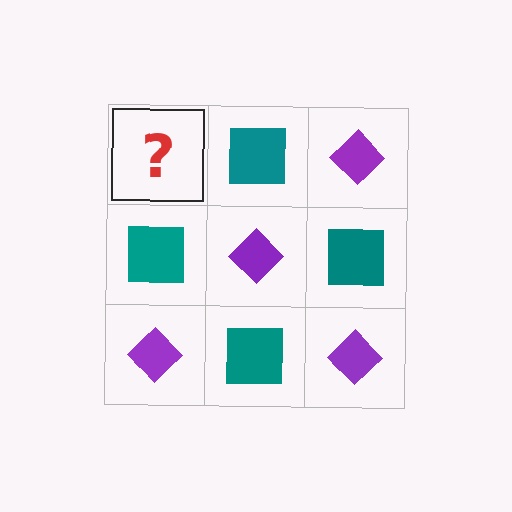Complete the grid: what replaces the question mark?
The question mark should be replaced with a purple diamond.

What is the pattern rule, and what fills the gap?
The rule is that it alternates purple diamond and teal square in a checkerboard pattern. The gap should be filled with a purple diamond.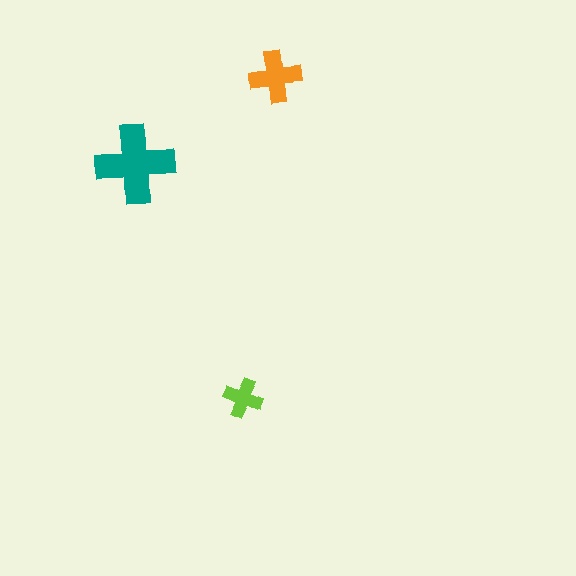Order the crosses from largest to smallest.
the teal one, the orange one, the lime one.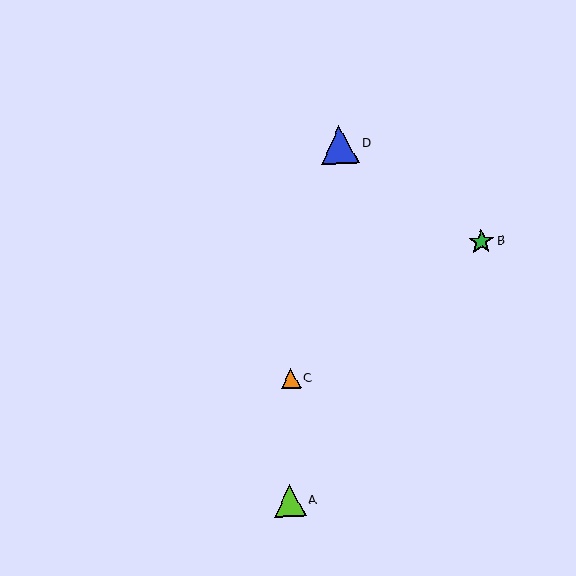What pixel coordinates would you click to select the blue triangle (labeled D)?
Click at (340, 144) to select the blue triangle D.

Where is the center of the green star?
The center of the green star is at (481, 242).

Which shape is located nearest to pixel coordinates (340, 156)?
The blue triangle (labeled D) at (340, 144) is nearest to that location.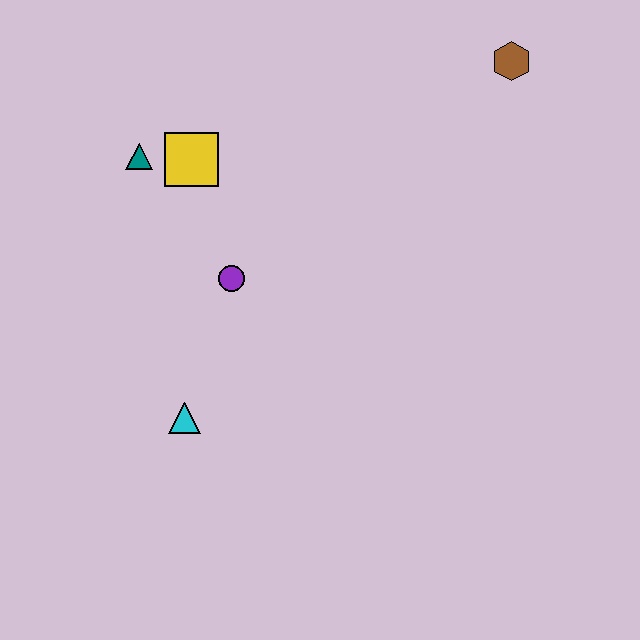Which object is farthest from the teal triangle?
The brown hexagon is farthest from the teal triangle.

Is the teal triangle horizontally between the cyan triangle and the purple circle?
No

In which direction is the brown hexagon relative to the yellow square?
The brown hexagon is to the right of the yellow square.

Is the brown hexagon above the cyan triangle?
Yes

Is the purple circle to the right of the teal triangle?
Yes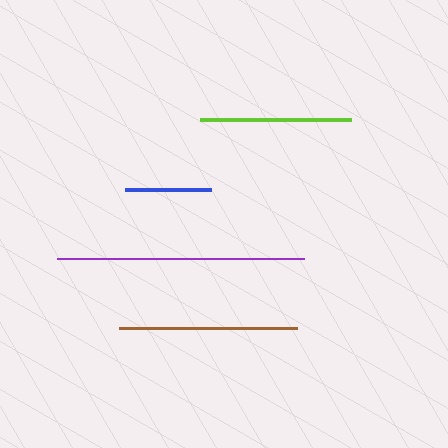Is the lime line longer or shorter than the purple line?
The purple line is longer than the lime line.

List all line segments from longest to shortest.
From longest to shortest: purple, brown, lime, blue.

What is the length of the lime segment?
The lime segment is approximately 151 pixels long.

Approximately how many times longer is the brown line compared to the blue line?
The brown line is approximately 2.1 times the length of the blue line.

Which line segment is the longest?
The purple line is the longest at approximately 247 pixels.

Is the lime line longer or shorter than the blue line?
The lime line is longer than the blue line.